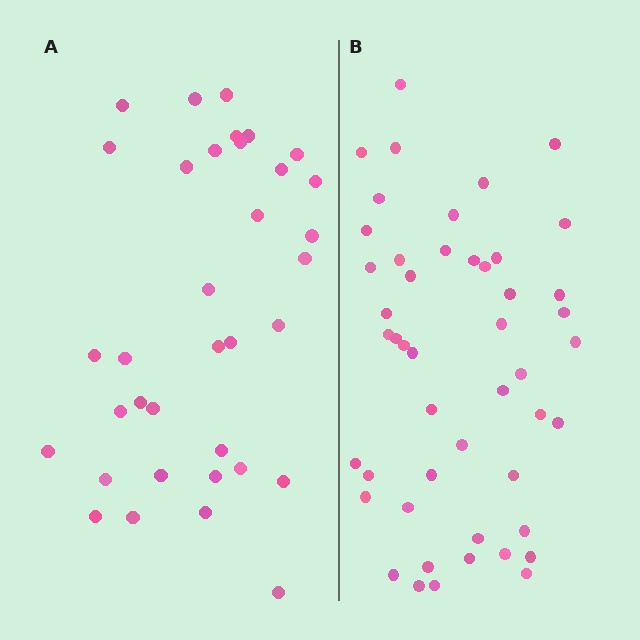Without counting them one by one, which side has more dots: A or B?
Region B (the right region) has more dots.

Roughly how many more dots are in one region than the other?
Region B has approximately 15 more dots than region A.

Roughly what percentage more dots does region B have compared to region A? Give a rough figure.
About 35% more.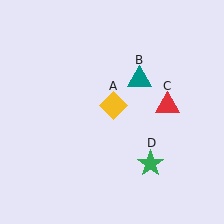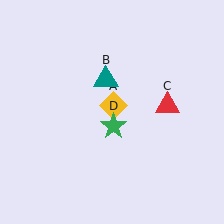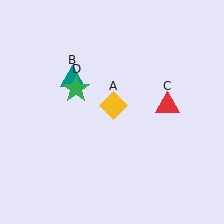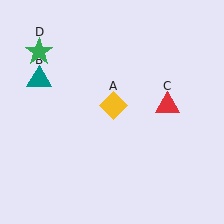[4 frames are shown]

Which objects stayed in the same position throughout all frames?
Yellow diamond (object A) and red triangle (object C) remained stationary.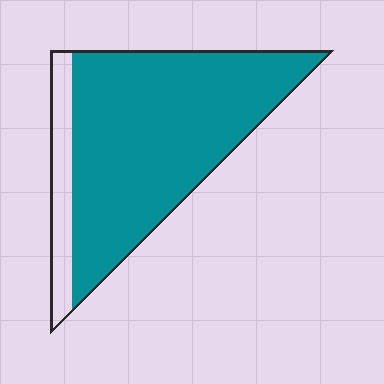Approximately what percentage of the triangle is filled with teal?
Approximately 85%.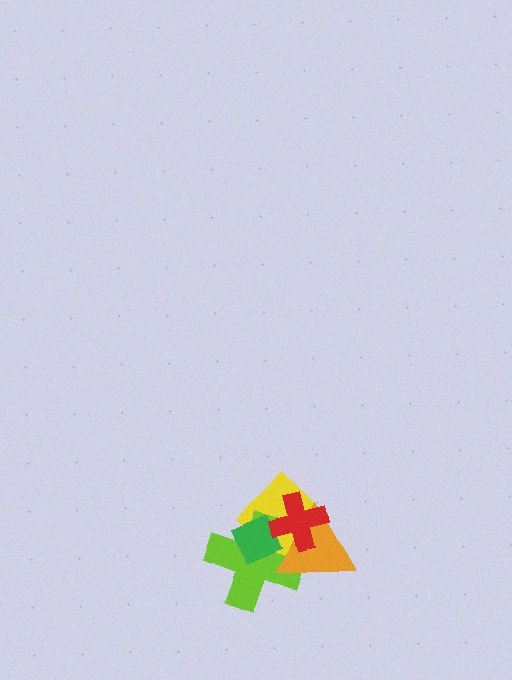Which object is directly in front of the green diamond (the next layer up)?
The orange triangle is directly in front of the green diamond.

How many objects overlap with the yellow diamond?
4 objects overlap with the yellow diamond.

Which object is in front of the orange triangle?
The red cross is in front of the orange triangle.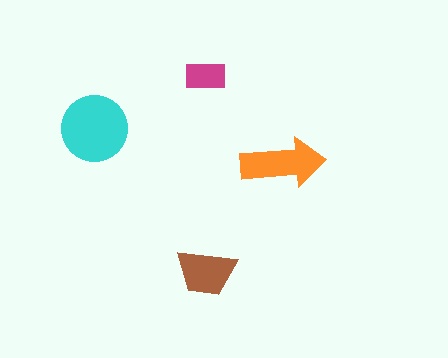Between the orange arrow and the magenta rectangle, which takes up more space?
The orange arrow.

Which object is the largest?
The cyan circle.